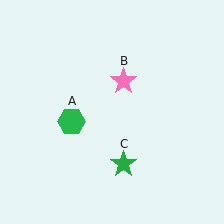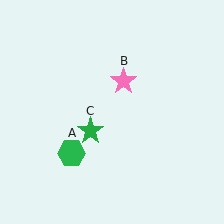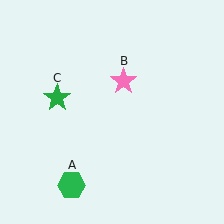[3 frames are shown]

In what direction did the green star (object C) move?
The green star (object C) moved up and to the left.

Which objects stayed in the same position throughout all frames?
Pink star (object B) remained stationary.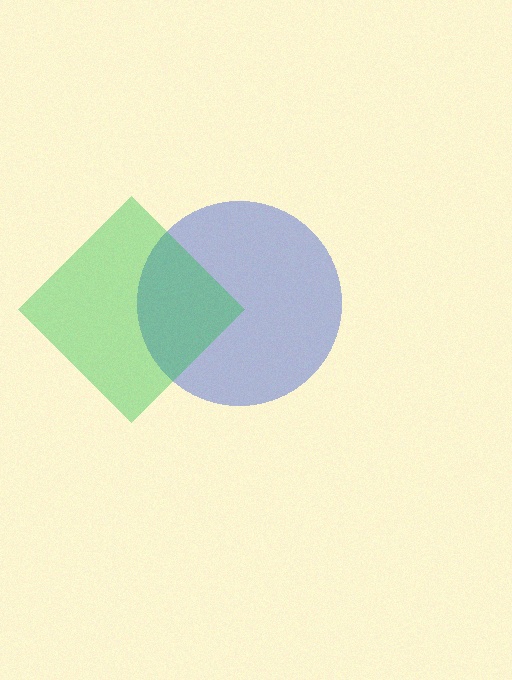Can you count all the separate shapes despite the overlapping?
Yes, there are 2 separate shapes.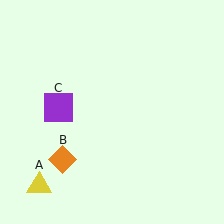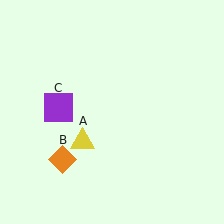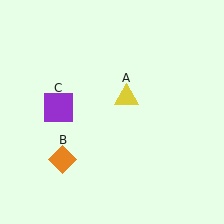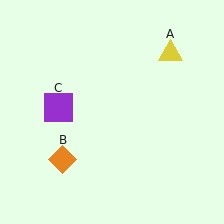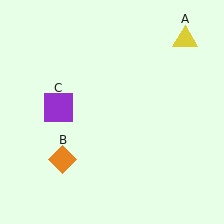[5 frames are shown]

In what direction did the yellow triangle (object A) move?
The yellow triangle (object A) moved up and to the right.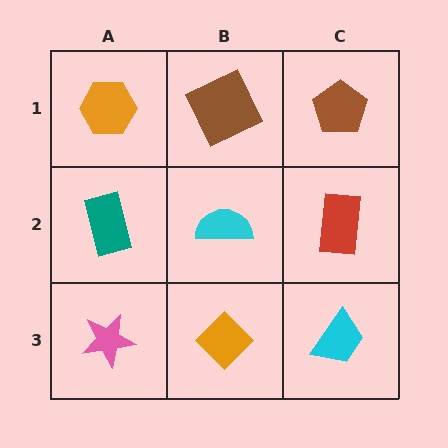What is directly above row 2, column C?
A brown pentagon.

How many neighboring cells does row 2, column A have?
3.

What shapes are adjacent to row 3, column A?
A teal rectangle (row 2, column A), an orange diamond (row 3, column B).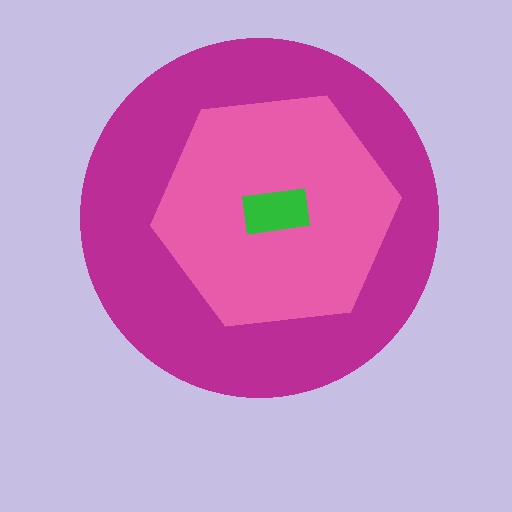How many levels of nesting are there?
3.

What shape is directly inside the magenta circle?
The pink hexagon.